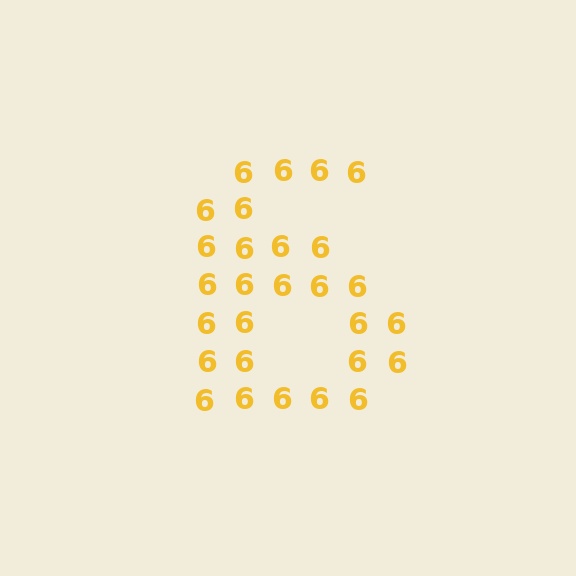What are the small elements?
The small elements are digit 6's.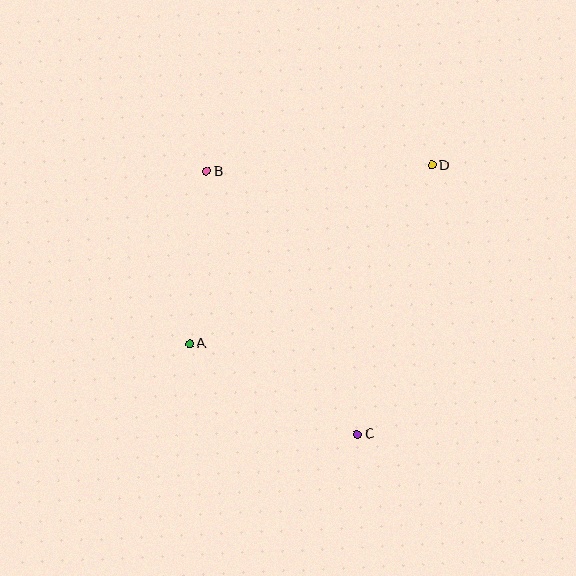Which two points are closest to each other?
Points A and B are closest to each other.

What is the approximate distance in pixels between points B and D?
The distance between B and D is approximately 226 pixels.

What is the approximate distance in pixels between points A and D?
The distance between A and D is approximately 301 pixels.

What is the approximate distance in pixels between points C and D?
The distance between C and D is approximately 279 pixels.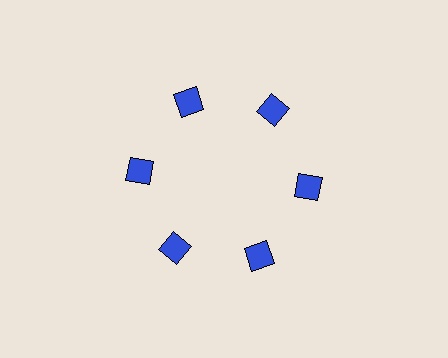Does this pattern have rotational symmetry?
Yes, this pattern has 6-fold rotational symmetry. It looks the same after rotating 60 degrees around the center.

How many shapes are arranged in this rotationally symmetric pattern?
There are 6 shapes, arranged in 6 groups of 1.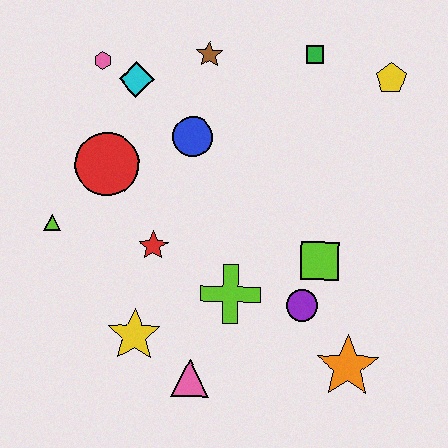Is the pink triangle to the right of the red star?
Yes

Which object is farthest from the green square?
The pink triangle is farthest from the green square.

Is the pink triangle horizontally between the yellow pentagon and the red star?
Yes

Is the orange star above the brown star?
No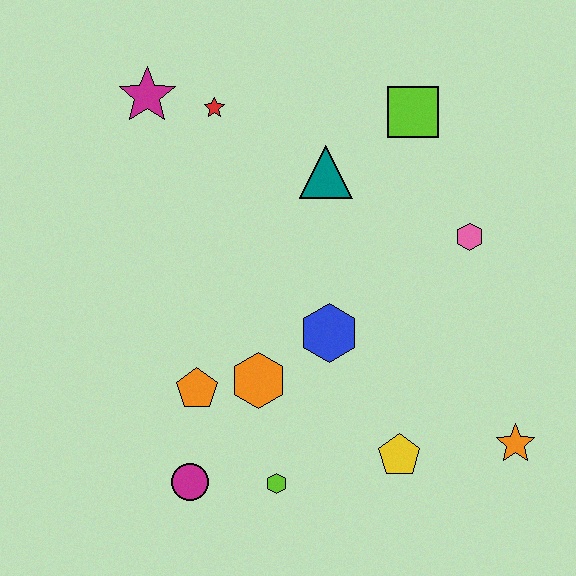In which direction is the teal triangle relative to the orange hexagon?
The teal triangle is above the orange hexagon.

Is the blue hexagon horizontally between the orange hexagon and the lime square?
Yes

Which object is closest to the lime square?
The teal triangle is closest to the lime square.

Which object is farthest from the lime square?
The magenta circle is farthest from the lime square.